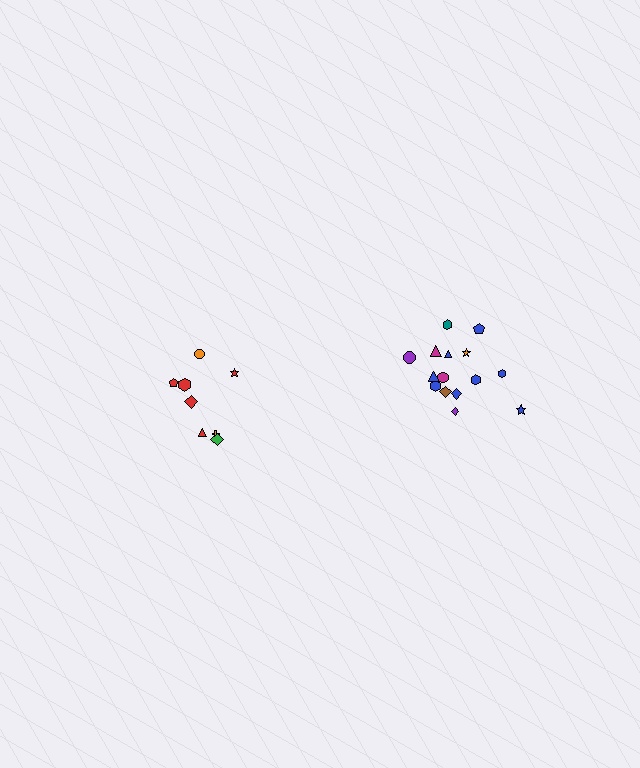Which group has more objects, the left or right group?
The right group.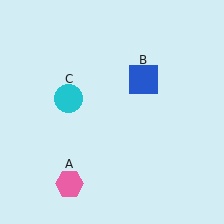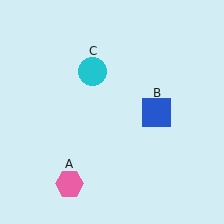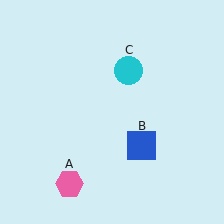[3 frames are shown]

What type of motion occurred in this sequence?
The blue square (object B), cyan circle (object C) rotated clockwise around the center of the scene.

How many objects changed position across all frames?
2 objects changed position: blue square (object B), cyan circle (object C).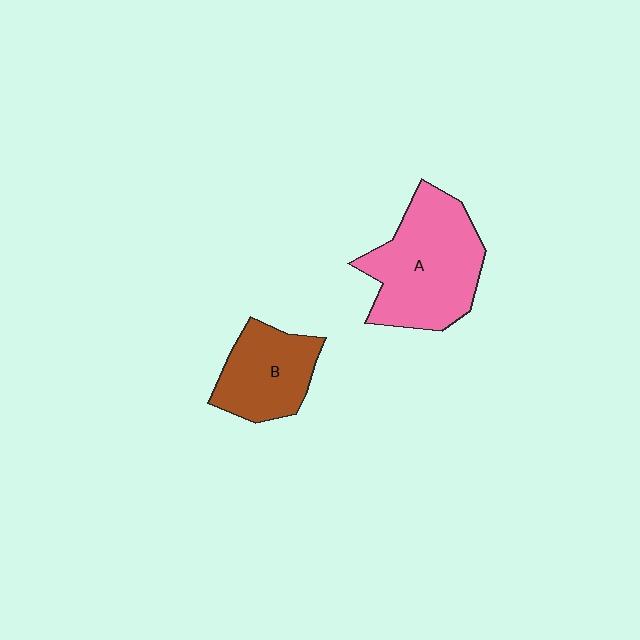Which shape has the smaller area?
Shape B (brown).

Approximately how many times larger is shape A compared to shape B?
Approximately 1.6 times.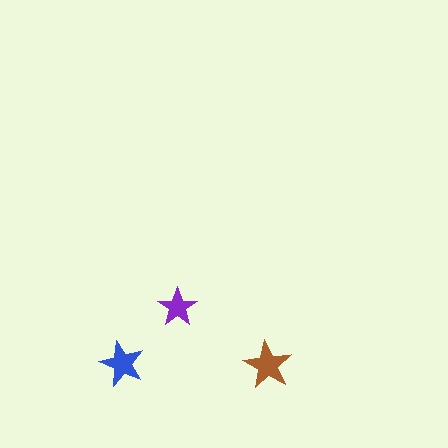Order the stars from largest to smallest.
the brown one, the blue one, the purple one.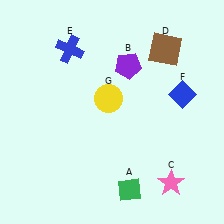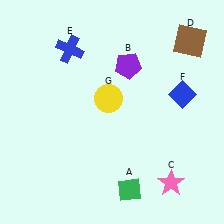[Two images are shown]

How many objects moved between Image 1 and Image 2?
1 object moved between the two images.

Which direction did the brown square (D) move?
The brown square (D) moved right.